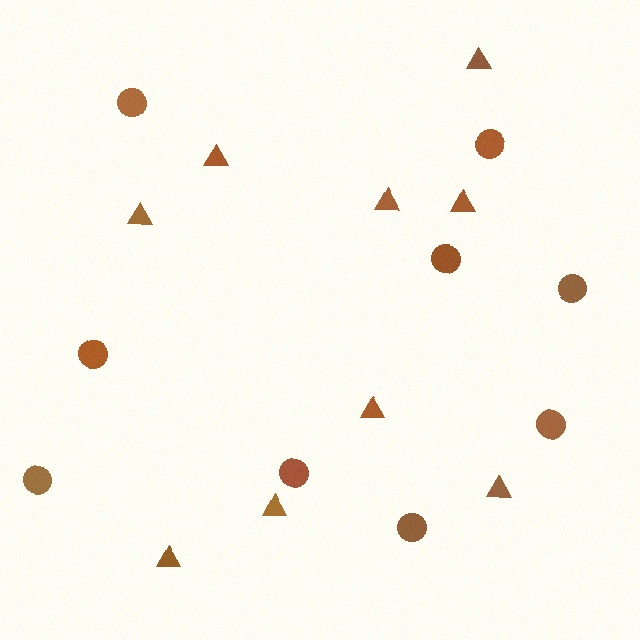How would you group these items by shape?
There are 2 groups: one group of triangles (9) and one group of circles (9).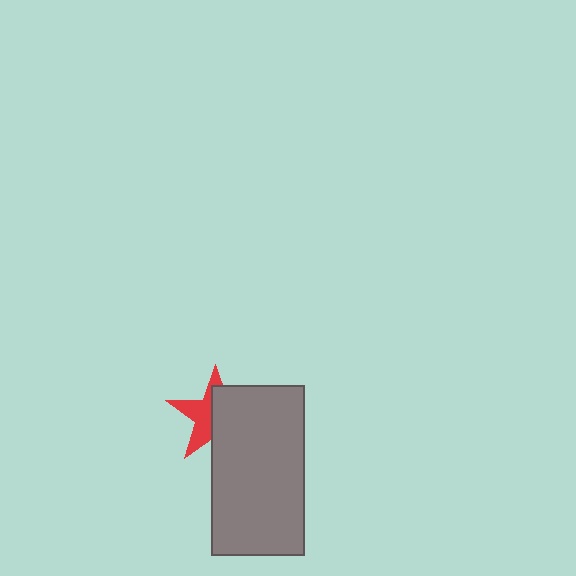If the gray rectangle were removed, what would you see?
You would see the complete red star.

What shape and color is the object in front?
The object in front is a gray rectangle.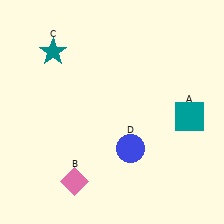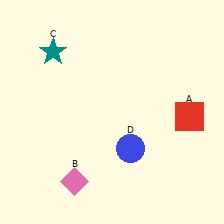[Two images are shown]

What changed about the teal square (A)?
In Image 1, A is teal. In Image 2, it changed to red.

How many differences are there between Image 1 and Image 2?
There is 1 difference between the two images.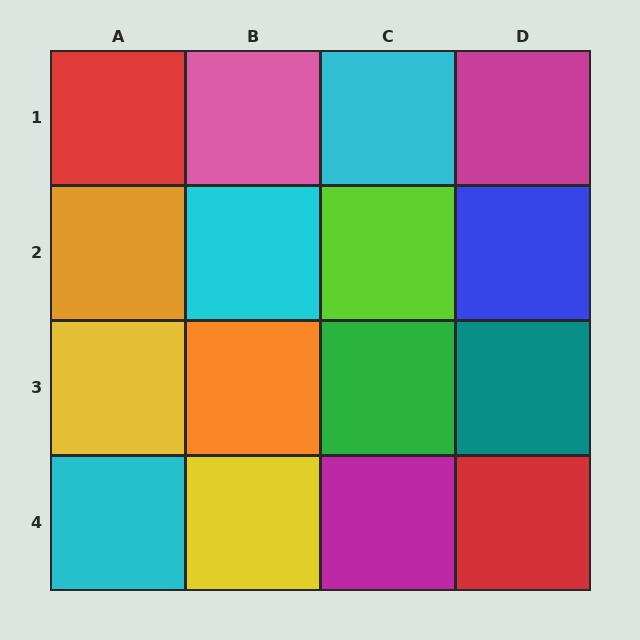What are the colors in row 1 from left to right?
Red, pink, cyan, magenta.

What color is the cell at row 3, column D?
Teal.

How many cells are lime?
1 cell is lime.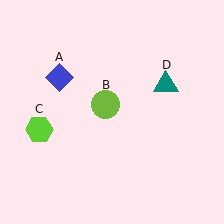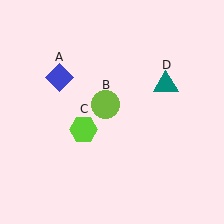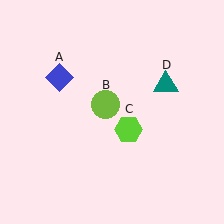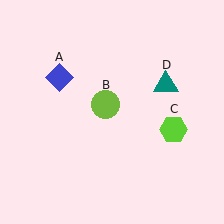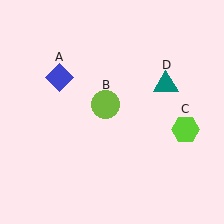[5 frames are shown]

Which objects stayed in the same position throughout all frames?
Blue diamond (object A) and lime circle (object B) and teal triangle (object D) remained stationary.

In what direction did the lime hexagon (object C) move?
The lime hexagon (object C) moved right.